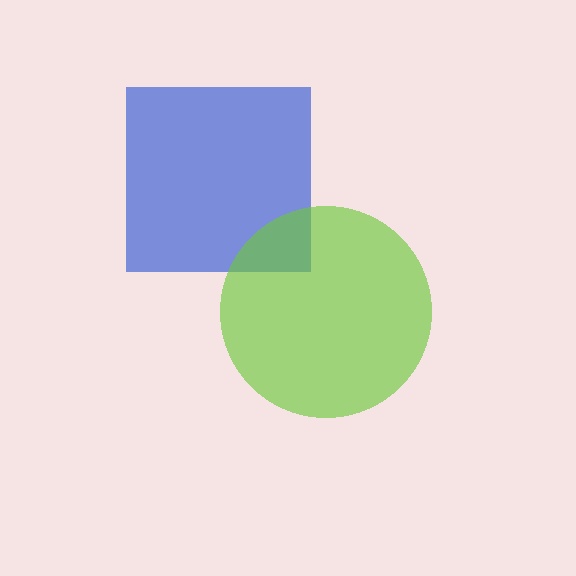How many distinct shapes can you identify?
There are 2 distinct shapes: a blue square, a lime circle.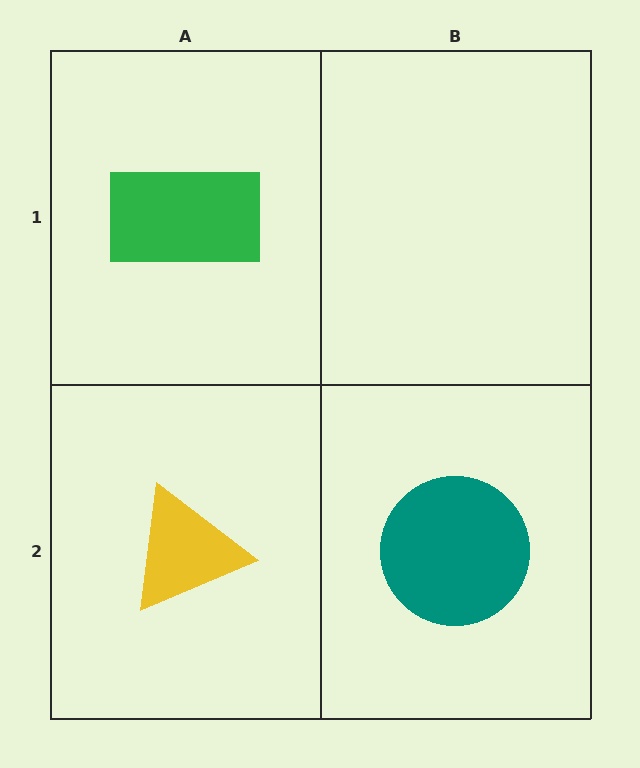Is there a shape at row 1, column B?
No, that cell is empty.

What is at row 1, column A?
A green rectangle.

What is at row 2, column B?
A teal circle.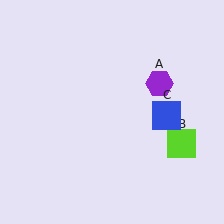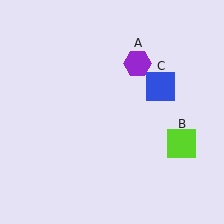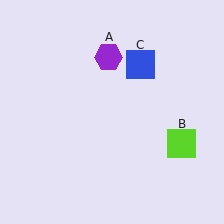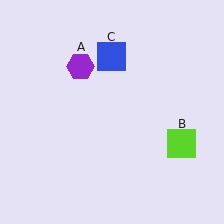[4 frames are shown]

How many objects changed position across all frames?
2 objects changed position: purple hexagon (object A), blue square (object C).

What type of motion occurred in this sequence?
The purple hexagon (object A), blue square (object C) rotated counterclockwise around the center of the scene.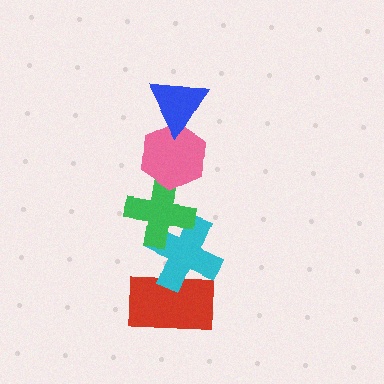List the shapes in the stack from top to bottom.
From top to bottom: the blue triangle, the pink hexagon, the green cross, the cyan cross, the red rectangle.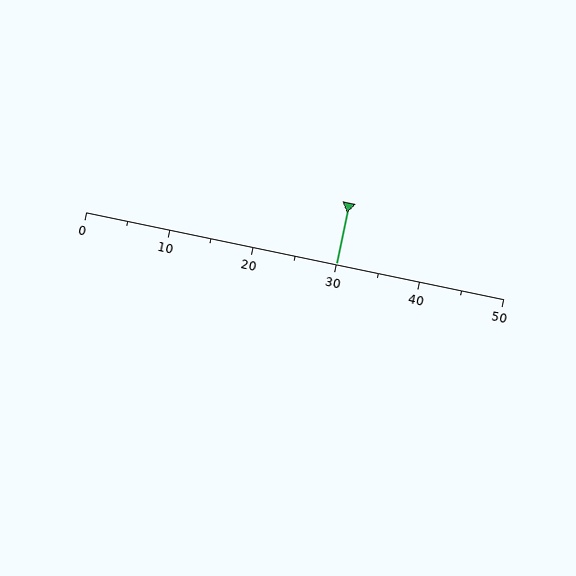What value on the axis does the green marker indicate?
The marker indicates approximately 30.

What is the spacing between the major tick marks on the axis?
The major ticks are spaced 10 apart.